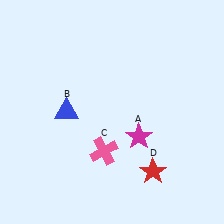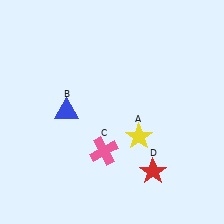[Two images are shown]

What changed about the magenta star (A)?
In Image 1, A is magenta. In Image 2, it changed to yellow.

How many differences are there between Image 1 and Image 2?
There is 1 difference between the two images.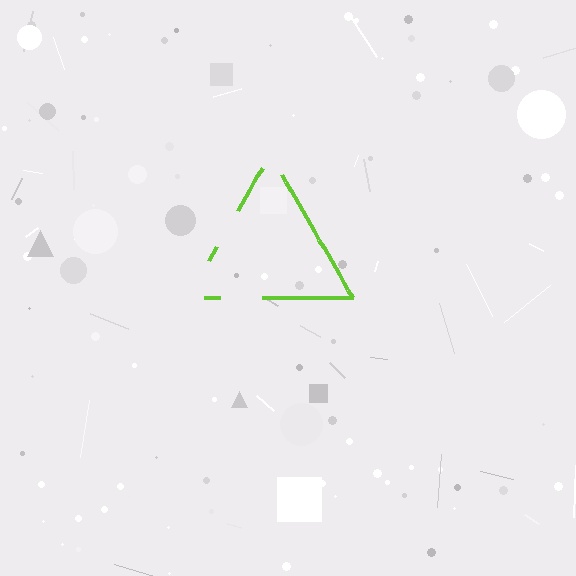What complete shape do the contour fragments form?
The contour fragments form a triangle.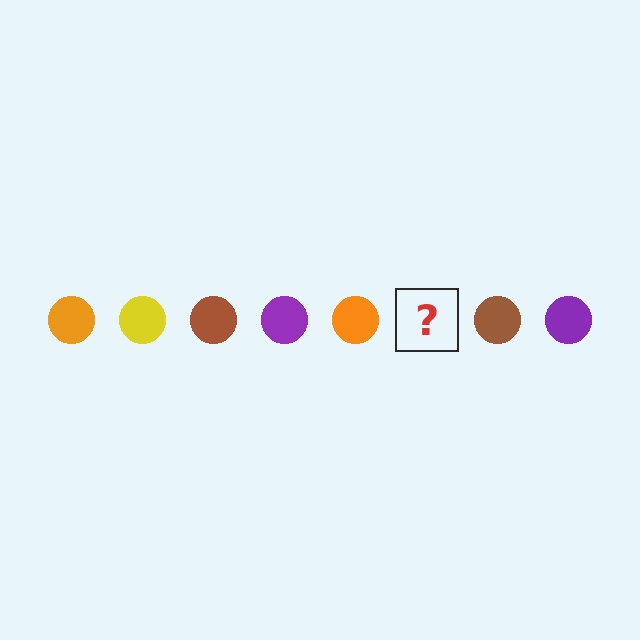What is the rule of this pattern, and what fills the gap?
The rule is that the pattern cycles through orange, yellow, brown, purple circles. The gap should be filled with a yellow circle.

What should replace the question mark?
The question mark should be replaced with a yellow circle.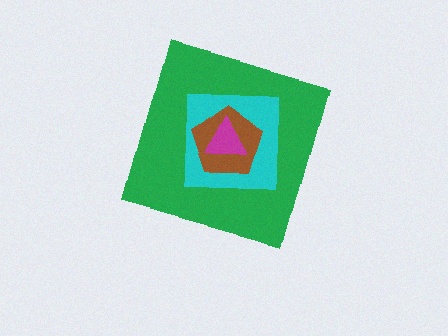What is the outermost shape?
The green diamond.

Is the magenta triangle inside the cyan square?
Yes.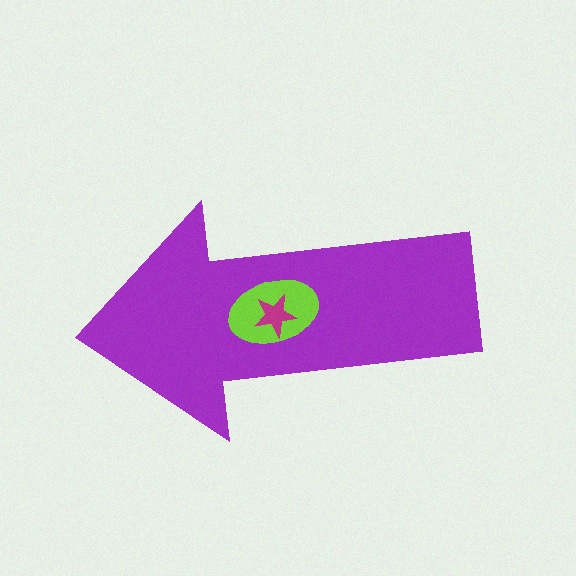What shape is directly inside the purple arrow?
The lime ellipse.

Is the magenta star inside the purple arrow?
Yes.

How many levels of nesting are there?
3.